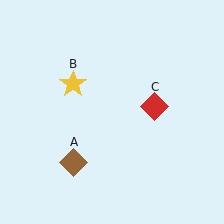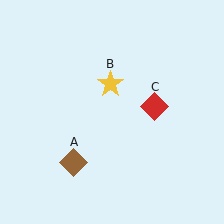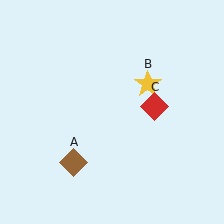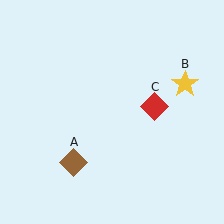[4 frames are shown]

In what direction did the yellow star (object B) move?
The yellow star (object B) moved right.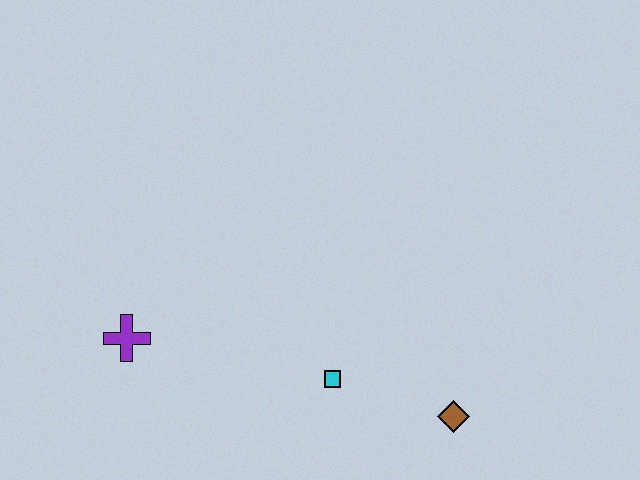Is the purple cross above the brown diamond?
Yes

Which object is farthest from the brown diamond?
The purple cross is farthest from the brown diamond.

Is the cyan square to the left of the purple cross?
No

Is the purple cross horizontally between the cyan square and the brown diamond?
No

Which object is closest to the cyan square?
The brown diamond is closest to the cyan square.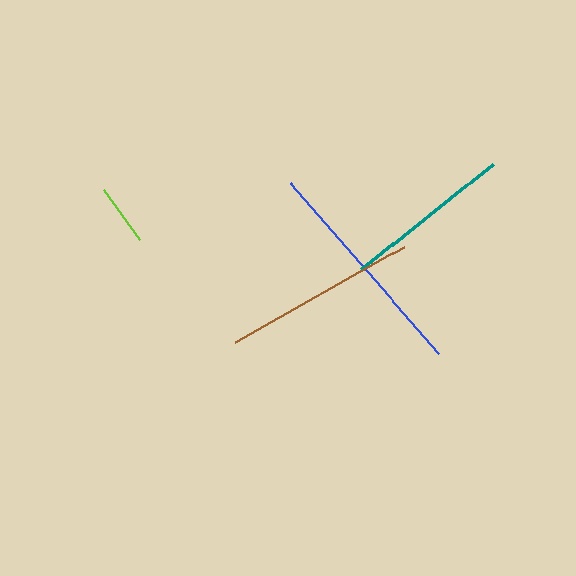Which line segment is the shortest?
The lime line is the shortest at approximately 62 pixels.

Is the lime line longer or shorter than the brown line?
The brown line is longer than the lime line.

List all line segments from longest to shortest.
From longest to shortest: blue, brown, teal, lime.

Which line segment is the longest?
The blue line is the longest at approximately 226 pixels.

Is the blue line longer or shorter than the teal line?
The blue line is longer than the teal line.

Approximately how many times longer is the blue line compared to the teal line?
The blue line is approximately 1.3 times the length of the teal line.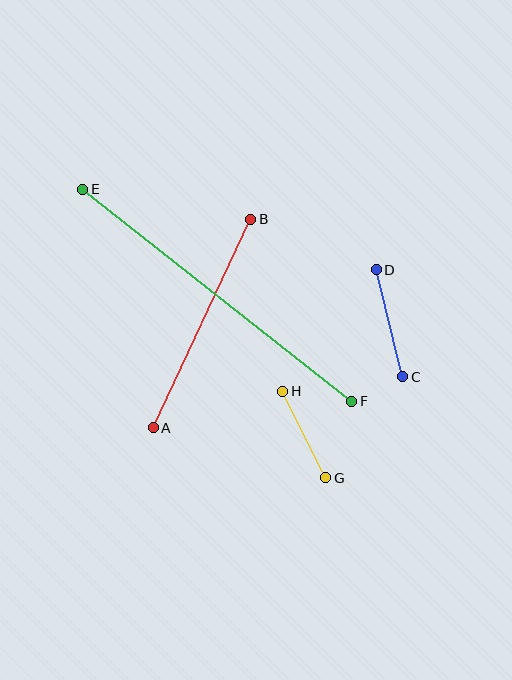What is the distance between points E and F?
The distance is approximately 342 pixels.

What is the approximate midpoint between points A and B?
The midpoint is at approximately (202, 324) pixels.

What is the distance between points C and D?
The distance is approximately 110 pixels.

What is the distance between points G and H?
The distance is approximately 97 pixels.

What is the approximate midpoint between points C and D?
The midpoint is at approximately (389, 323) pixels.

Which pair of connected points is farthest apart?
Points E and F are farthest apart.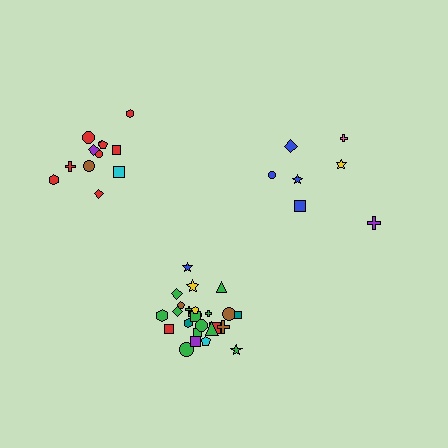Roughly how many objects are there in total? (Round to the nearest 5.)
Roughly 45 objects in total.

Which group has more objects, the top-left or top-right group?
The top-left group.